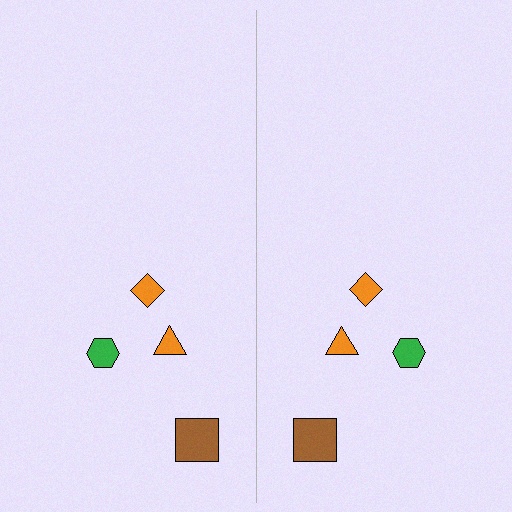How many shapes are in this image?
There are 8 shapes in this image.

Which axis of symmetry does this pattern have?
The pattern has a vertical axis of symmetry running through the center of the image.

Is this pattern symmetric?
Yes, this pattern has bilateral (reflection) symmetry.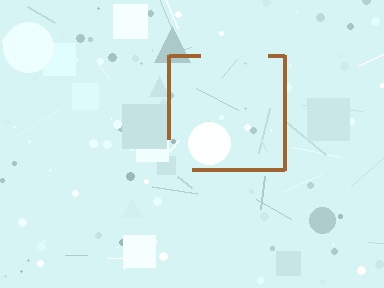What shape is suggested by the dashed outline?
The dashed outline suggests a square.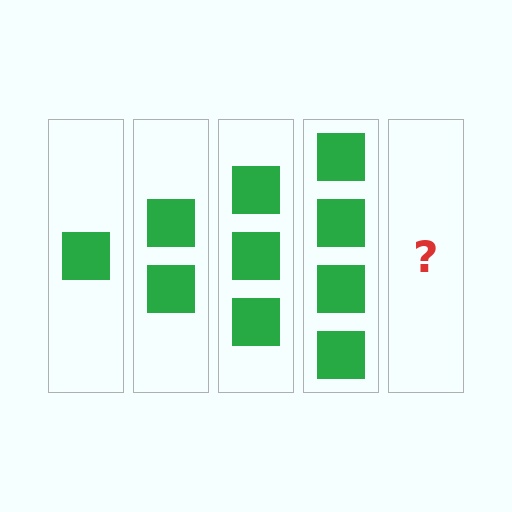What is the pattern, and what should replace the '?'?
The pattern is that each step adds one more square. The '?' should be 5 squares.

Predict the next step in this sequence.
The next step is 5 squares.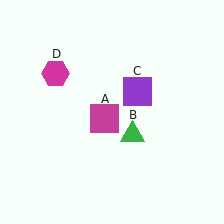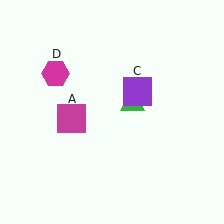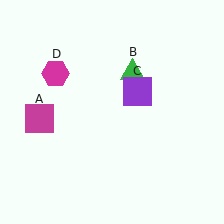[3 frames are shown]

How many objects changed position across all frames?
2 objects changed position: magenta square (object A), green triangle (object B).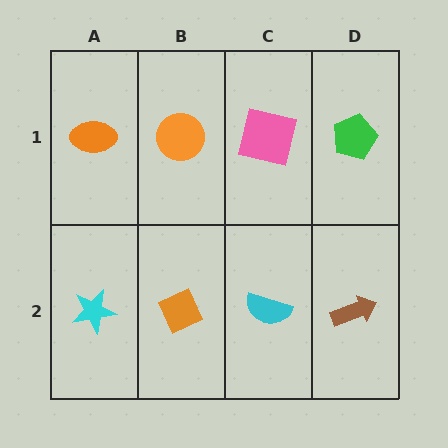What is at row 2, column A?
A cyan star.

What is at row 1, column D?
A green pentagon.